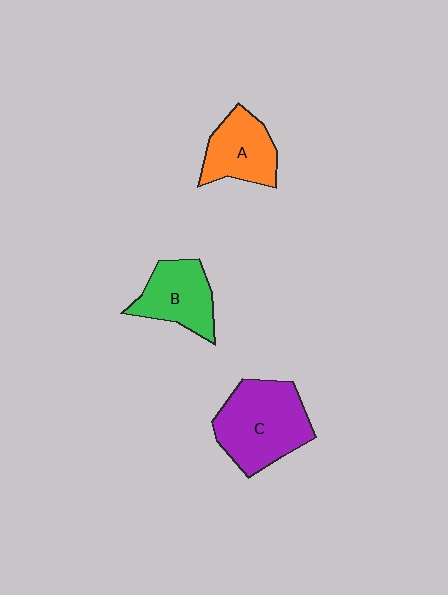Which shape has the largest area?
Shape C (purple).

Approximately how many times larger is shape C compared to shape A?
Approximately 1.5 times.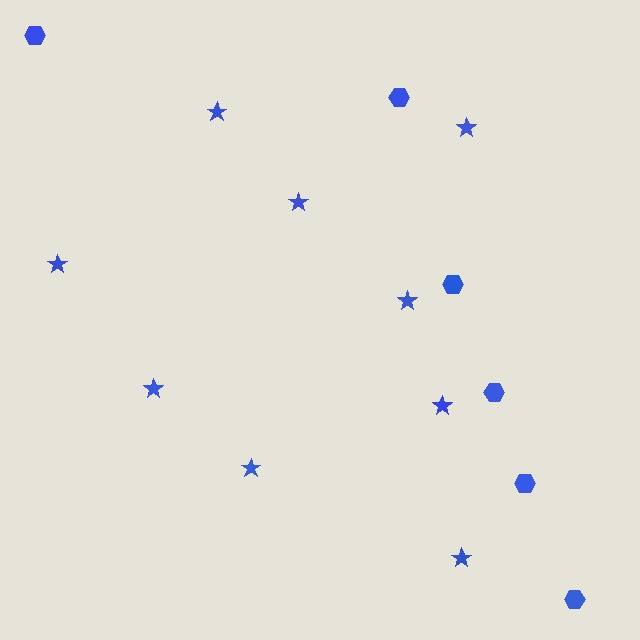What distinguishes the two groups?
There are 2 groups: one group of hexagons (6) and one group of stars (9).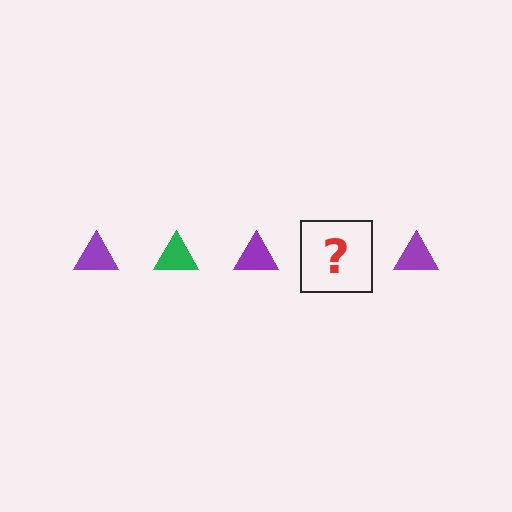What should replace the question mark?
The question mark should be replaced with a green triangle.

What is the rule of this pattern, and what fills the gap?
The rule is that the pattern cycles through purple, green triangles. The gap should be filled with a green triangle.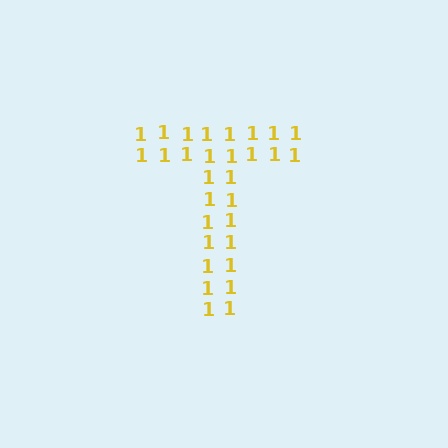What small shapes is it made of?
It is made of small digit 1's.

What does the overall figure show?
The overall figure shows the letter T.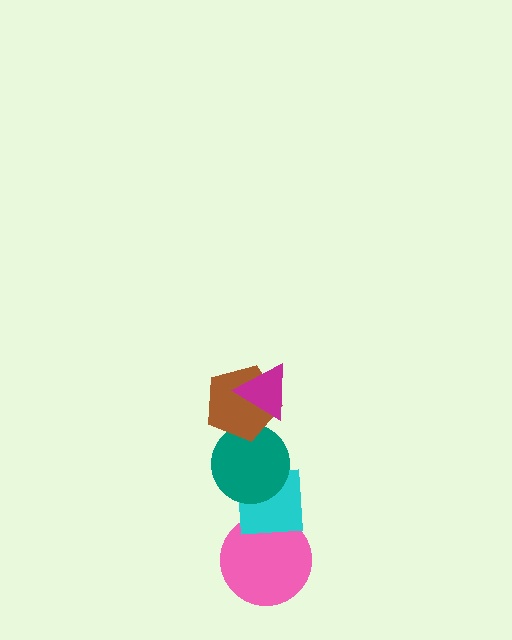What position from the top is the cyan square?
The cyan square is 4th from the top.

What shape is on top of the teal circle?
The brown pentagon is on top of the teal circle.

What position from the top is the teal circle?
The teal circle is 3rd from the top.